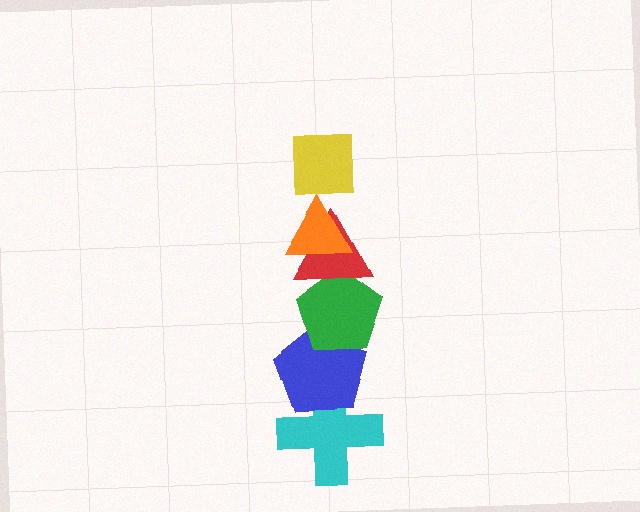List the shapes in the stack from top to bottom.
From top to bottom: the yellow square, the orange triangle, the red triangle, the green pentagon, the blue pentagon, the cyan cross.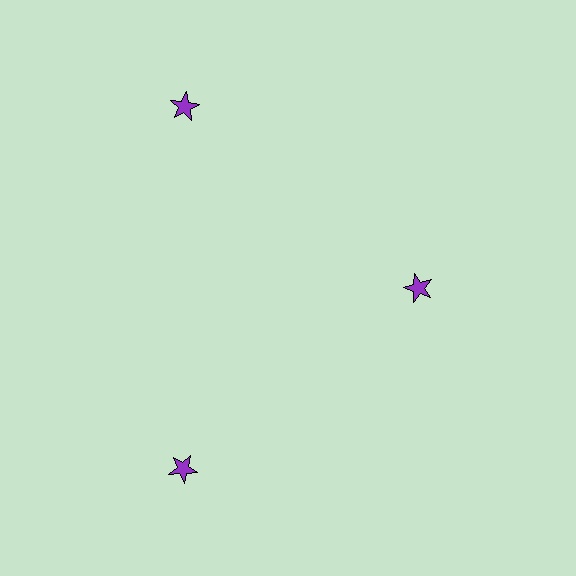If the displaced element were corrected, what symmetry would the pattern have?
It would have 3-fold rotational symmetry — the pattern would map onto itself every 120 degrees.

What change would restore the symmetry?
The symmetry would be restored by moving it outward, back onto the ring so that all 3 stars sit at equal angles and equal distance from the center.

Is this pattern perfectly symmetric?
No. The 3 purple stars are arranged in a ring, but one element near the 3 o'clock position is pulled inward toward the center, breaking the 3-fold rotational symmetry.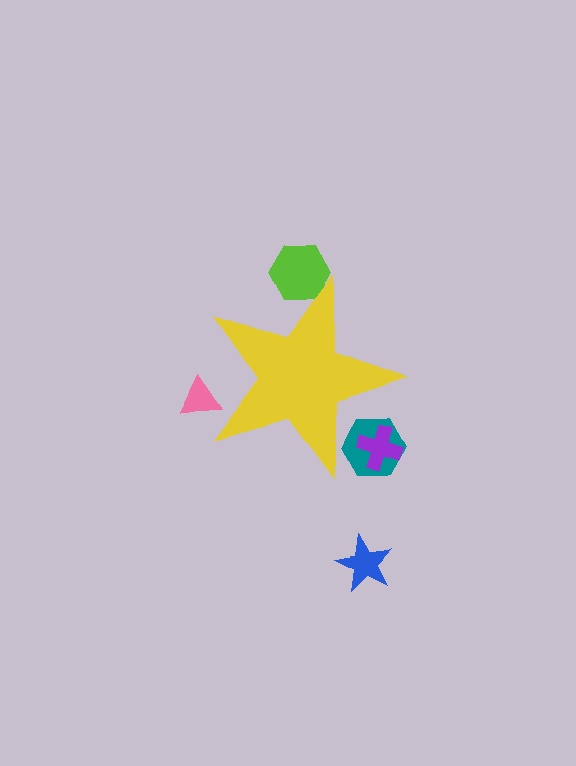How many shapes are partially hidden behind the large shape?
4 shapes are partially hidden.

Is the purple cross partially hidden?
Yes, the purple cross is partially hidden behind the yellow star.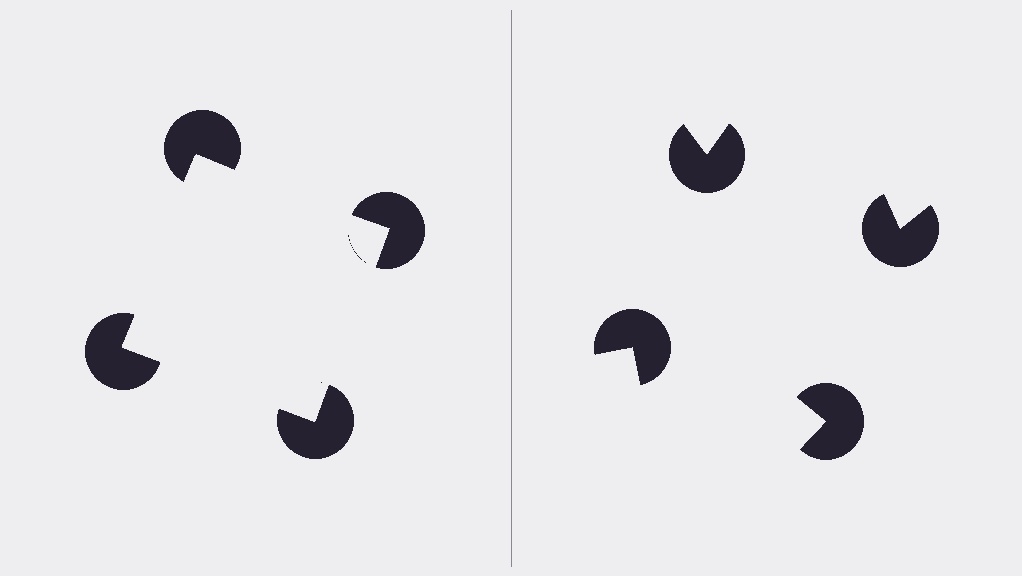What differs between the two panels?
The pac-man discs are positioned identically on both sides; only the wedge orientations differ. On the left they align to a square; on the right they are misaligned.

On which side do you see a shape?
An illusory square appears on the left side. On the right side the wedge cuts are rotated, so no coherent shape forms.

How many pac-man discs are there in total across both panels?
8 — 4 on each side.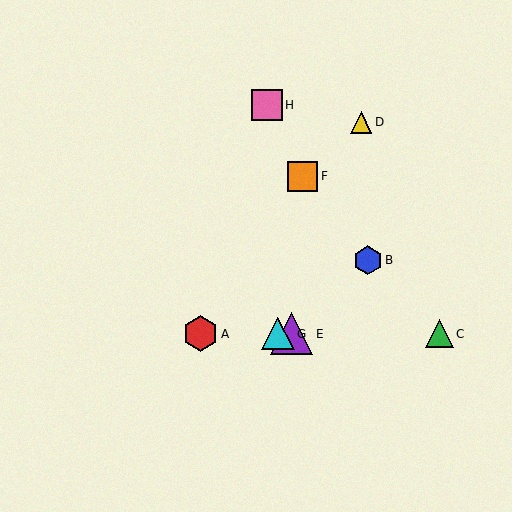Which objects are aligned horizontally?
Objects A, C, E, G are aligned horizontally.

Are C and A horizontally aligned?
Yes, both are at y≈334.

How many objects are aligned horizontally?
4 objects (A, C, E, G) are aligned horizontally.